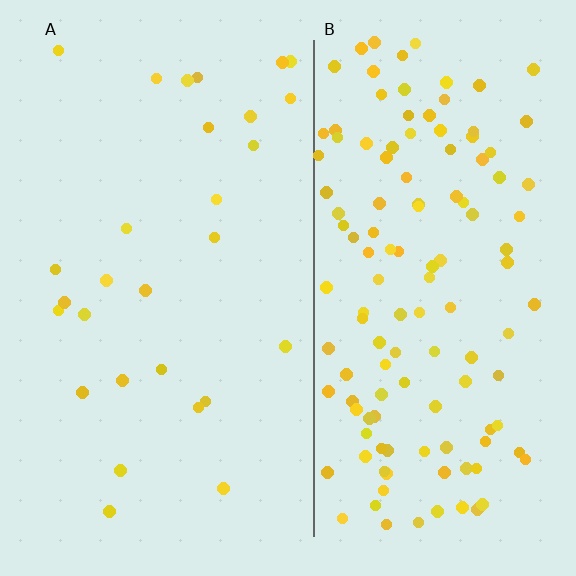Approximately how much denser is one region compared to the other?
Approximately 4.6× — region B over region A.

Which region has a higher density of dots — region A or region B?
B (the right).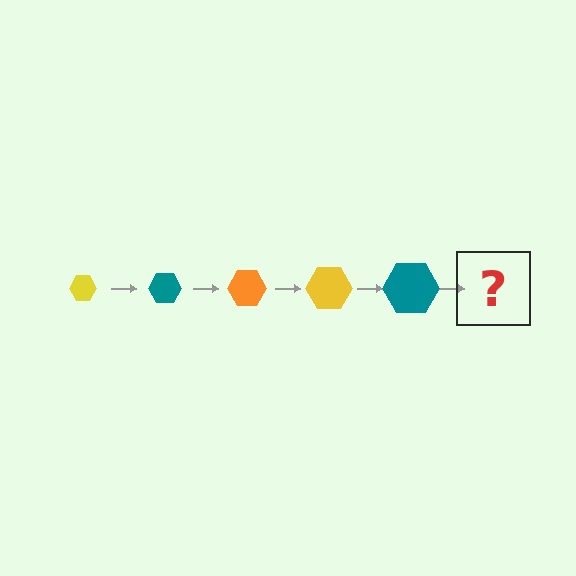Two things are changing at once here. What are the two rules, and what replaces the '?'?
The two rules are that the hexagon grows larger each step and the color cycles through yellow, teal, and orange. The '?' should be an orange hexagon, larger than the previous one.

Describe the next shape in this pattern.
It should be an orange hexagon, larger than the previous one.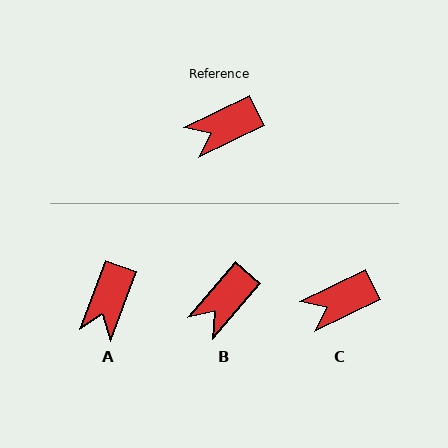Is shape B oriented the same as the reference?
No, it is off by about 23 degrees.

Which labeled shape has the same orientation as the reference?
C.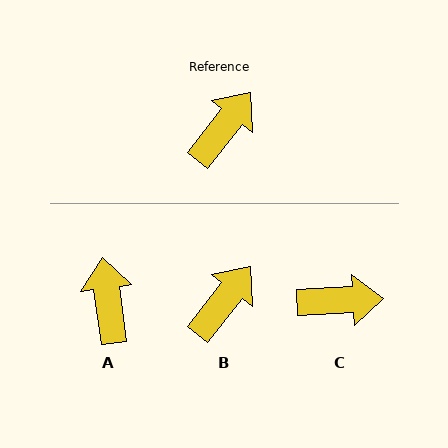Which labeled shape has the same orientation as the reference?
B.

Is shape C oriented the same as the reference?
No, it is off by about 48 degrees.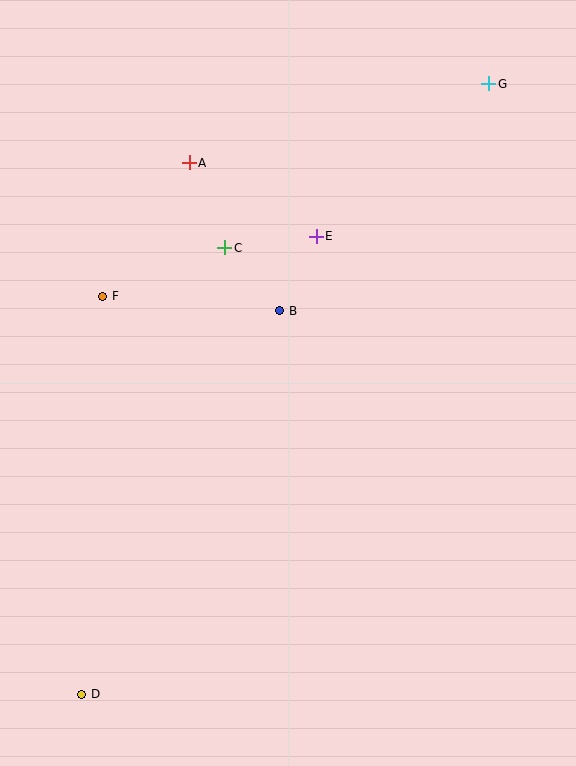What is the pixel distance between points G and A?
The distance between G and A is 310 pixels.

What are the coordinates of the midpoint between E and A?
The midpoint between E and A is at (253, 199).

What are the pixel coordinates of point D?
Point D is at (82, 694).